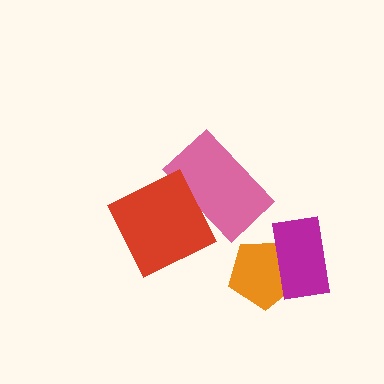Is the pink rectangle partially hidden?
Yes, it is partially covered by another shape.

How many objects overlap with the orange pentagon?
1 object overlaps with the orange pentagon.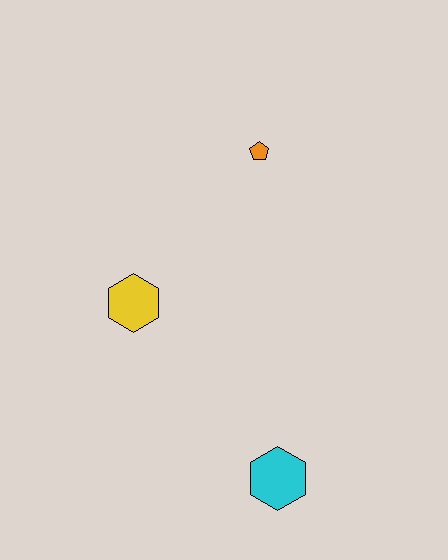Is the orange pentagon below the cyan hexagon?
No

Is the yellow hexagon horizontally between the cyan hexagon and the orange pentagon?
No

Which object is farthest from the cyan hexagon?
The orange pentagon is farthest from the cyan hexagon.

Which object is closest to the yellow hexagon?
The orange pentagon is closest to the yellow hexagon.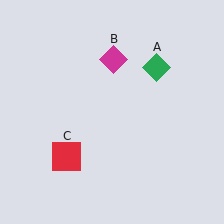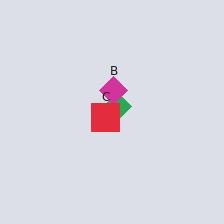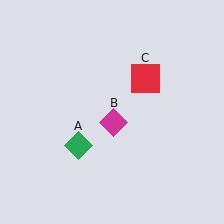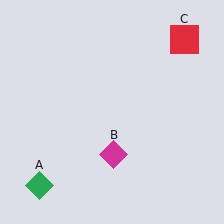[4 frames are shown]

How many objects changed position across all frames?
3 objects changed position: green diamond (object A), magenta diamond (object B), red square (object C).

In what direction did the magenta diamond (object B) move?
The magenta diamond (object B) moved down.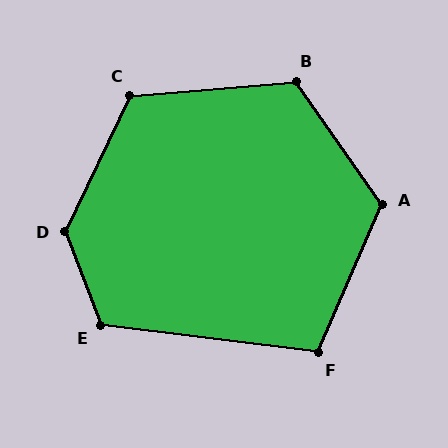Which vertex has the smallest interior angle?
F, at approximately 106 degrees.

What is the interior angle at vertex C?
Approximately 120 degrees (obtuse).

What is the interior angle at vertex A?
Approximately 122 degrees (obtuse).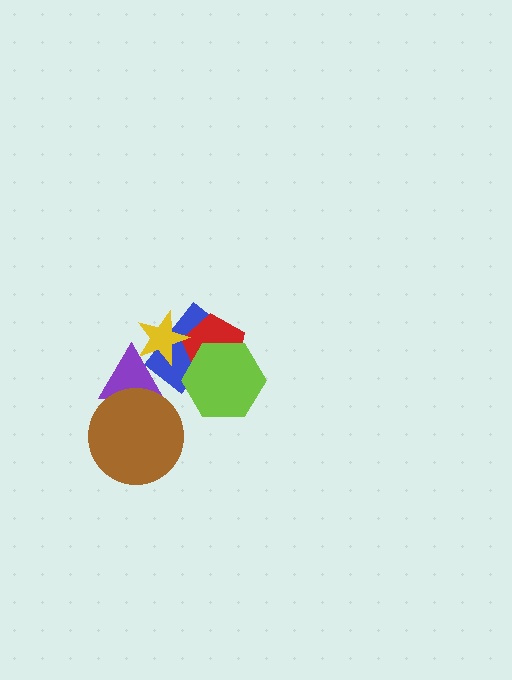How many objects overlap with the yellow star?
3 objects overlap with the yellow star.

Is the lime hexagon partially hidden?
No, no other shape covers it.